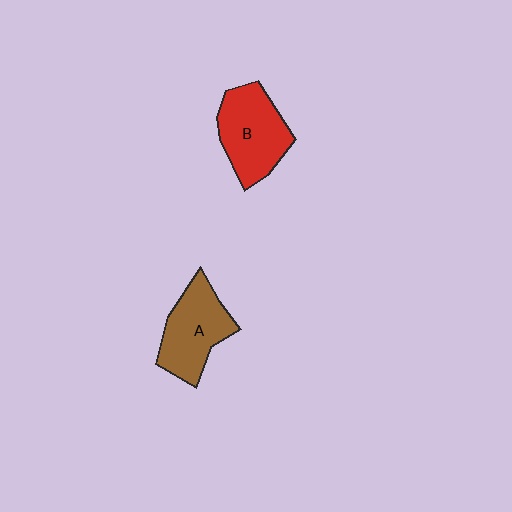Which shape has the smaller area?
Shape A (brown).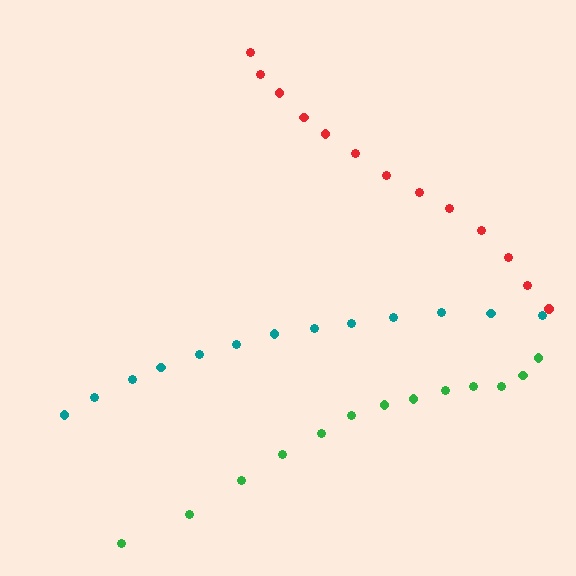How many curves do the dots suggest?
There are 3 distinct paths.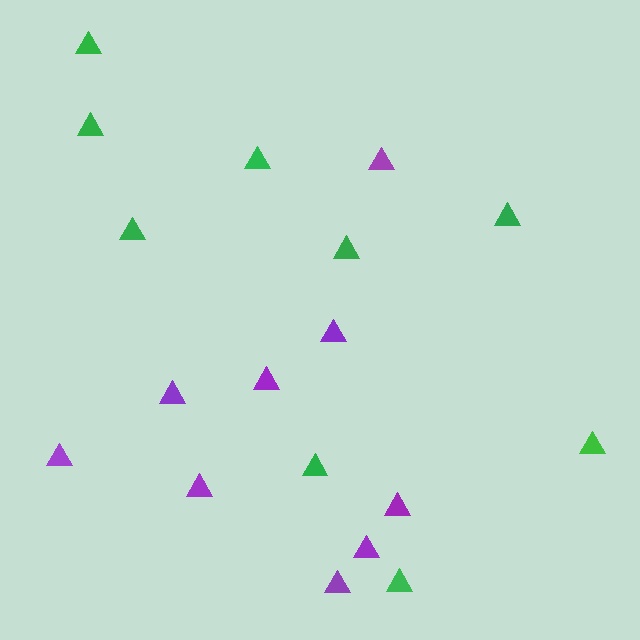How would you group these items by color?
There are 2 groups: one group of purple triangles (9) and one group of green triangles (9).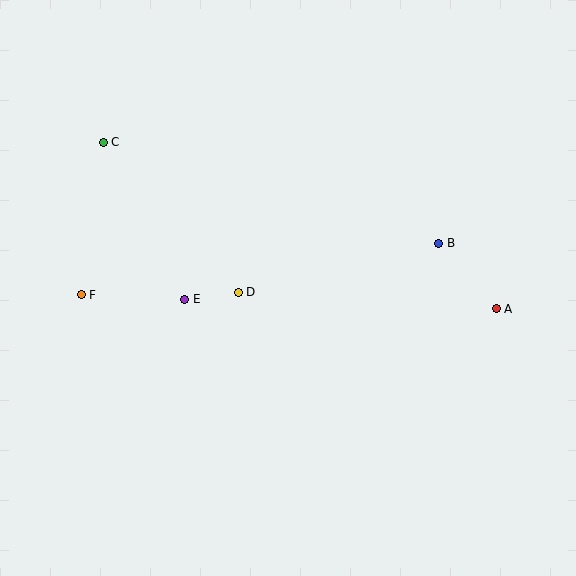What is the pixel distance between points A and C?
The distance between A and C is 427 pixels.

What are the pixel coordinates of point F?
Point F is at (81, 295).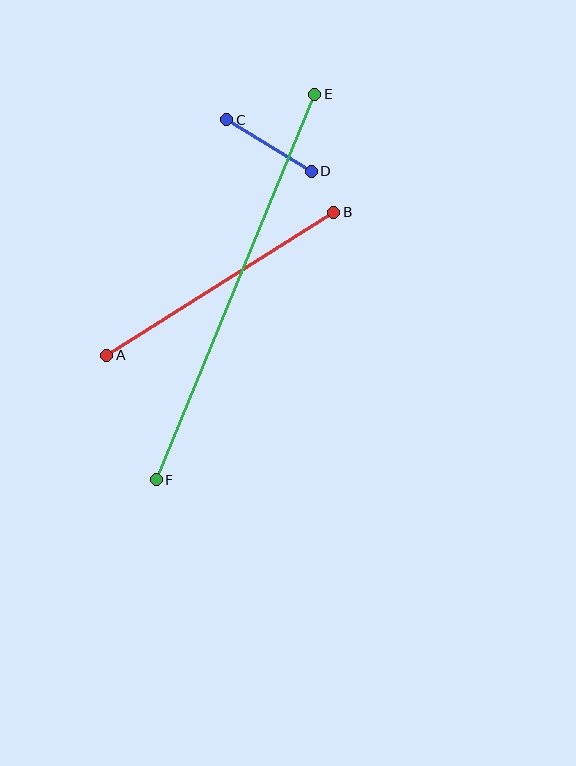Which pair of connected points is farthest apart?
Points E and F are farthest apart.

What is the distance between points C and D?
The distance is approximately 99 pixels.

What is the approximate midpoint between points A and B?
The midpoint is at approximately (220, 284) pixels.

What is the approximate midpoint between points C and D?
The midpoint is at approximately (269, 145) pixels.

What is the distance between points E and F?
The distance is approximately 417 pixels.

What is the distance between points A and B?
The distance is approximately 268 pixels.